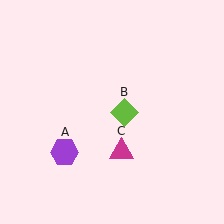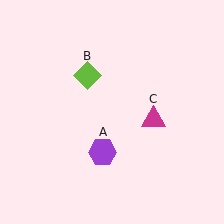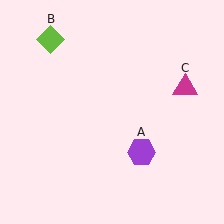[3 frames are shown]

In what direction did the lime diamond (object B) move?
The lime diamond (object B) moved up and to the left.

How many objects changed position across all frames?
3 objects changed position: purple hexagon (object A), lime diamond (object B), magenta triangle (object C).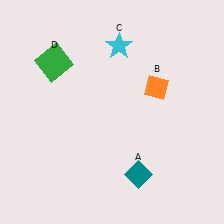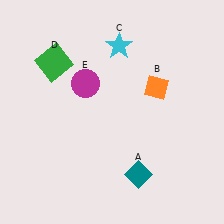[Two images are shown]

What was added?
A magenta circle (E) was added in Image 2.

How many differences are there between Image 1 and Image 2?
There is 1 difference between the two images.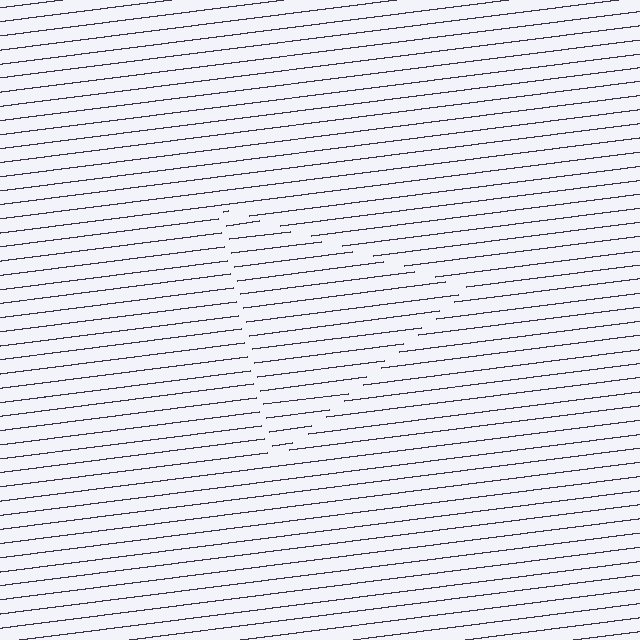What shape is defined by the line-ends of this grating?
An illusory triangle. The interior of the shape contains the same grating, shifted by half a period — the contour is defined by the phase discontinuity where line-ends from the inner and outer gratings abut.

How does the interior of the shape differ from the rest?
The interior of the shape contains the same grating, shifted by half a period — the contour is defined by the phase discontinuity where line-ends from the inner and outer gratings abut.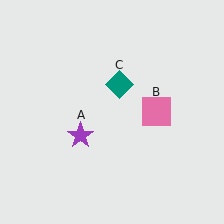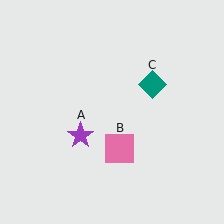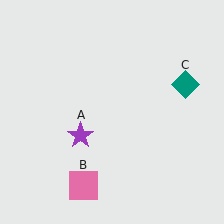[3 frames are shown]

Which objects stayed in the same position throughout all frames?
Purple star (object A) remained stationary.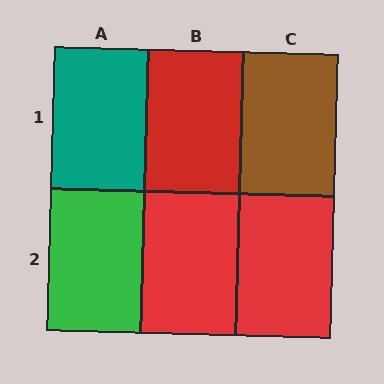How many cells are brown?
1 cell is brown.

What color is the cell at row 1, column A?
Teal.